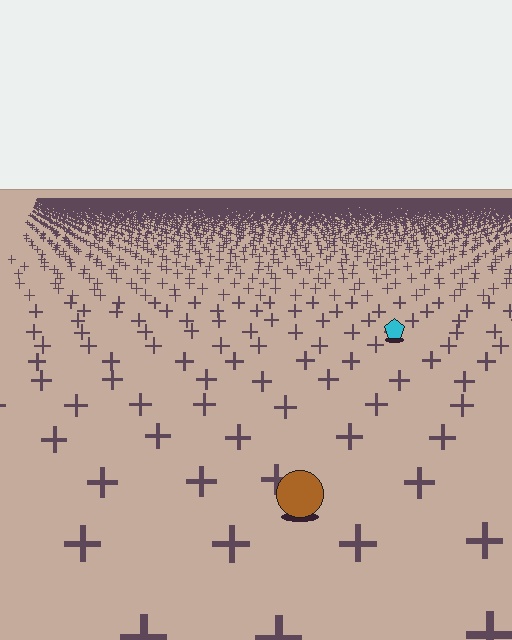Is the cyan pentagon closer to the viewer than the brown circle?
No. The brown circle is closer — you can tell from the texture gradient: the ground texture is coarser near it.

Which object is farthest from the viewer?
The cyan pentagon is farthest from the viewer. It appears smaller and the ground texture around it is denser.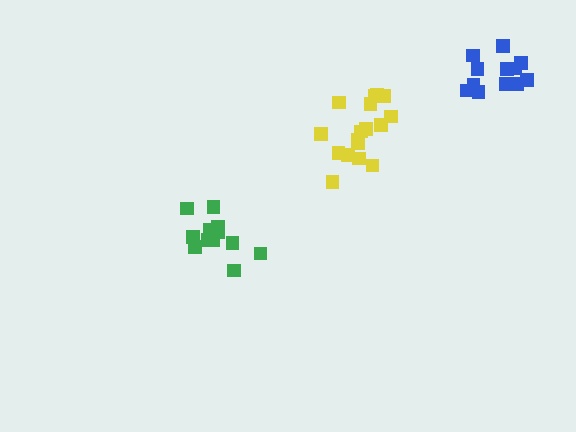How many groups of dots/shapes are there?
There are 3 groups.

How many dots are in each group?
Group 1: 12 dots, Group 2: 17 dots, Group 3: 13 dots (42 total).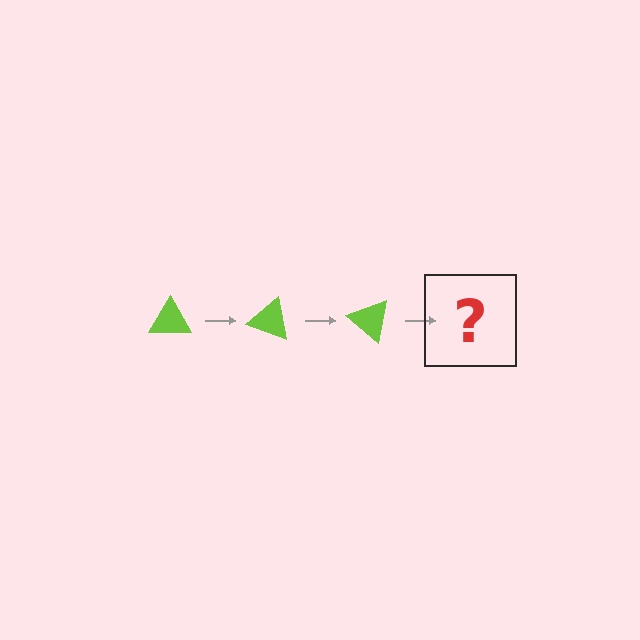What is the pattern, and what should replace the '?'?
The pattern is that the triangle rotates 20 degrees each step. The '?' should be a lime triangle rotated 60 degrees.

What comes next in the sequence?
The next element should be a lime triangle rotated 60 degrees.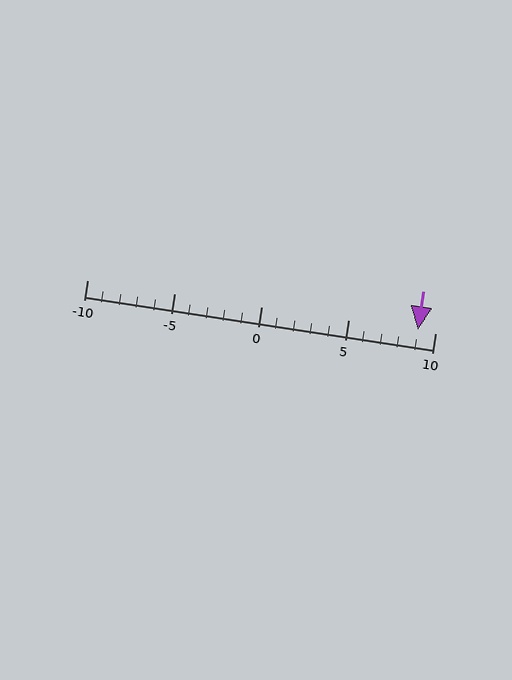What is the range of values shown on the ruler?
The ruler shows values from -10 to 10.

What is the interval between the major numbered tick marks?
The major tick marks are spaced 5 units apart.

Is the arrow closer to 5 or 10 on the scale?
The arrow is closer to 10.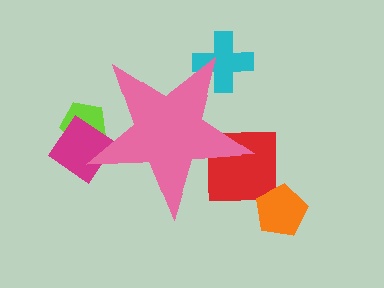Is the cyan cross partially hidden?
Yes, the cyan cross is partially hidden behind the pink star.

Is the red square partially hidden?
Yes, the red square is partially hidden behind the pink star.